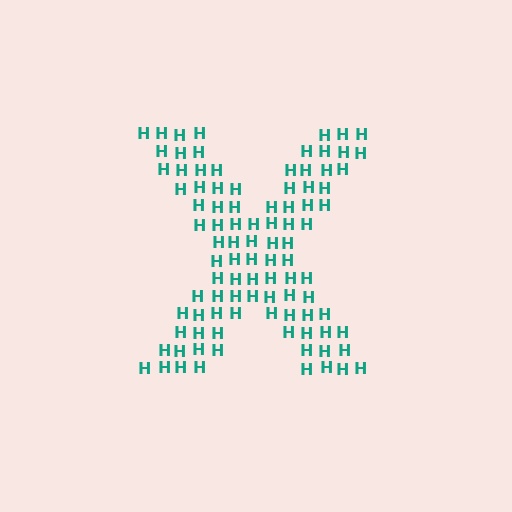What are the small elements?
The small elements are letter H's.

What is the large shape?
The large shape is the letter X.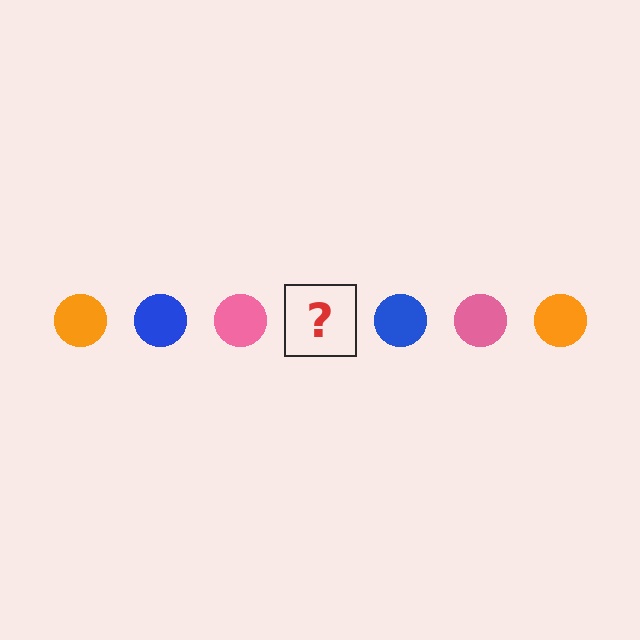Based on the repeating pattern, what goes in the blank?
The blank should be an orange circle.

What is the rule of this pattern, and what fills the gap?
The rule is that the pattern cycles through orange, blue, pink circles. The gap should be filled with an orange circle.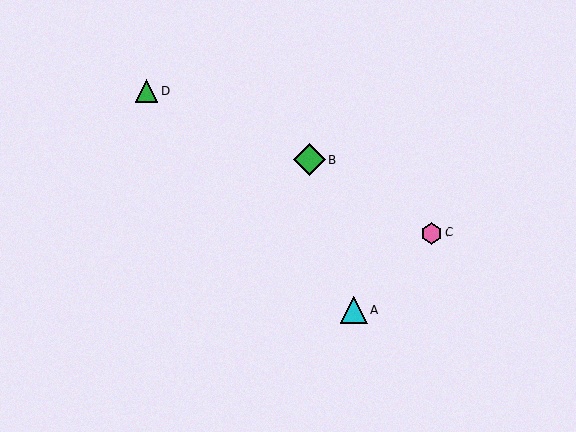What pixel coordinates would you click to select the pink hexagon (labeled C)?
Click at (432, 233) to select the pink hexagon C.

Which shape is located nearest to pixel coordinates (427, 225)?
The pink hexagon (labeled C) at (432, 233) is nearest to that location.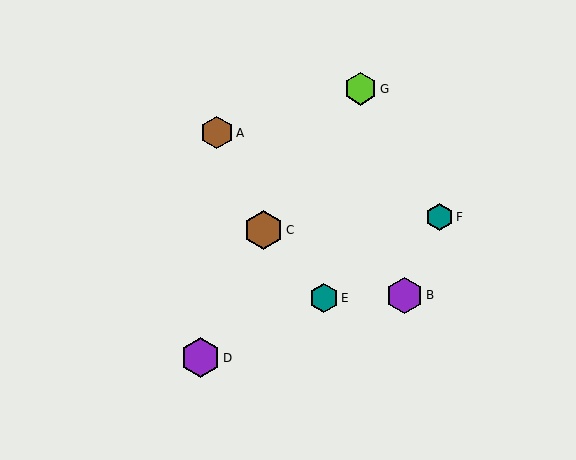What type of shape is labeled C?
Shape C is a brown hexagon.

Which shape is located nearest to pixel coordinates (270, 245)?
The brown hexagon (labeled C) at (264, 230) is nearest to that location.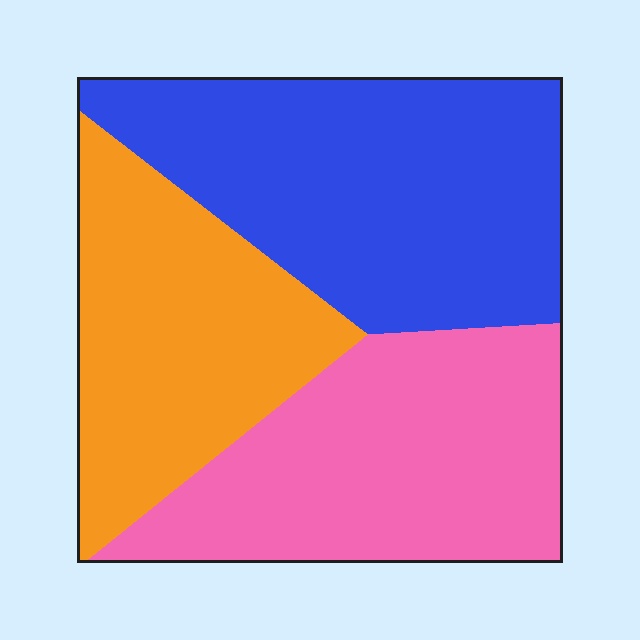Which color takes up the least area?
Orange, at roughly 30%.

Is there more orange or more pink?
Pink.